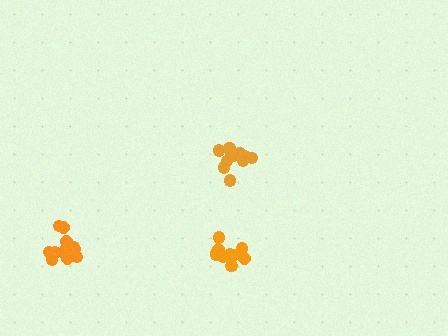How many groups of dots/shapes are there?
There are 3 groups.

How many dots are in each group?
Group 1: 11 dots, Group 2: 15 dots, Group 3: 12 dots (38 total).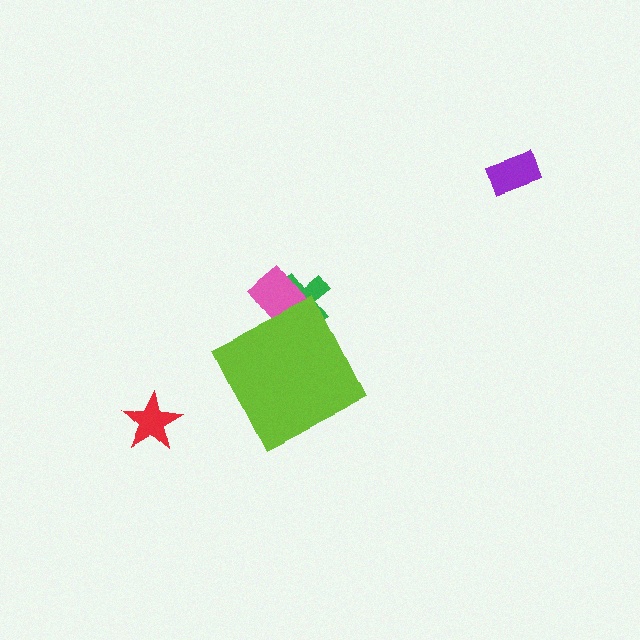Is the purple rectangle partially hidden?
No, the purple rectangle is fully visible.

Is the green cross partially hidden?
Yes, the green cross is partially hidden behind the lime diamond.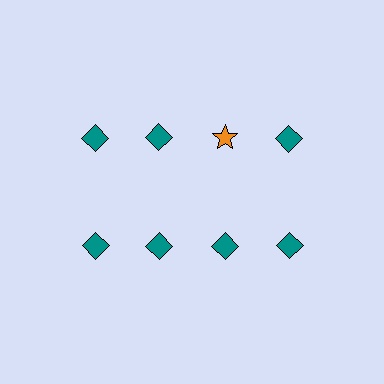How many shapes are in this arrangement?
There are 8 shapes arranged in a grid pattern.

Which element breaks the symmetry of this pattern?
The orange star in the top row, center column breaks the symmetry. All other shapes are teal diamonds.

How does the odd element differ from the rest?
It differs in both color (orange instead of teal) and shape (star instead of diamond).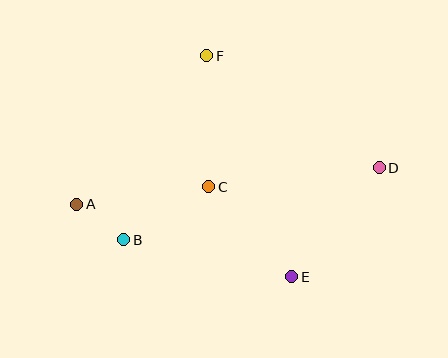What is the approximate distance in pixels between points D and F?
The distance between D and F is approximately 206 pixels.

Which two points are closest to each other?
Points A and B are closest to each other.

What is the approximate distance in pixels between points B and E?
The distance between B and E is approximately 172 pixels.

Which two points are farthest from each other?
Points A and D are farthest from each other.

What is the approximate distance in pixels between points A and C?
The distance between A and C is approximately 133 pixels.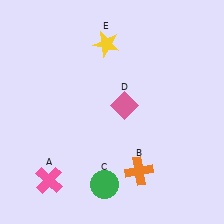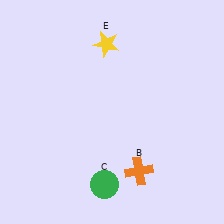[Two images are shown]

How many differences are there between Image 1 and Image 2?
There are 2 differences between the two images.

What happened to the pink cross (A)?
The pink cross (A) was removed in Image 2. It was in the bottom-left area of Image 1.